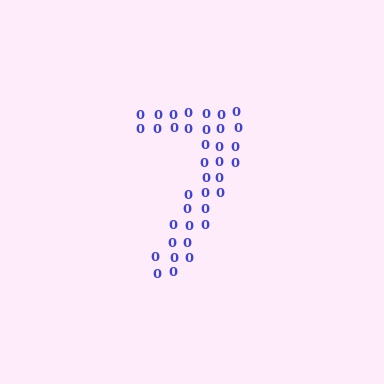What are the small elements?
The small elements are digit 0's.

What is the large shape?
The large shape is the digit 7.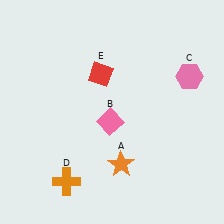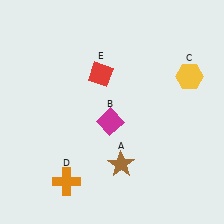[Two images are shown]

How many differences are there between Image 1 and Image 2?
There are 3 differences between the two images.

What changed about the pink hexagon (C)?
In Image 1, C is pink. In Image 2, it changed to yellow.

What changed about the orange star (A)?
In Image 1, A is orange. In Image 2, it changed to brown.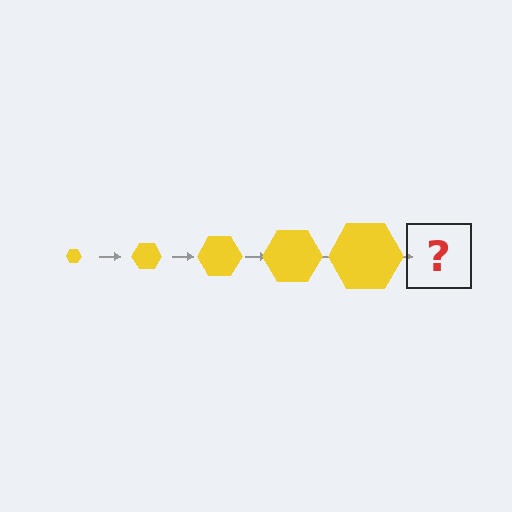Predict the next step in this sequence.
The next step is a yellow hexagon, larger than the previous one.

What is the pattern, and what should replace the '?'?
The pattern is that the hexagon gets progressively larger each step. The '?' should be a yellow hexagon, larger than the previous one.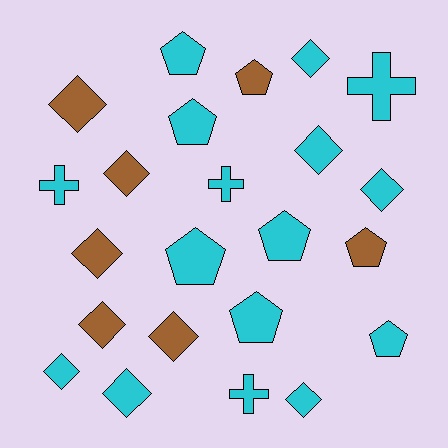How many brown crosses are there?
There are no brown crosses.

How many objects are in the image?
There are 23 objects.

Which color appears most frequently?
Cyan, with 16 objects.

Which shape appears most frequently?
Diamond, with 11 objects.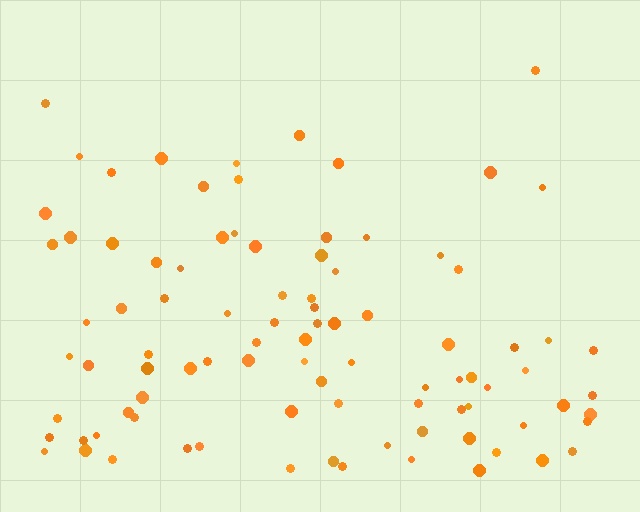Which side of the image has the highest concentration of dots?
The bottom.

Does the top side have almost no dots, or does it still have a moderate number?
Still a moderate number, just noticeably fewer than the bottom.